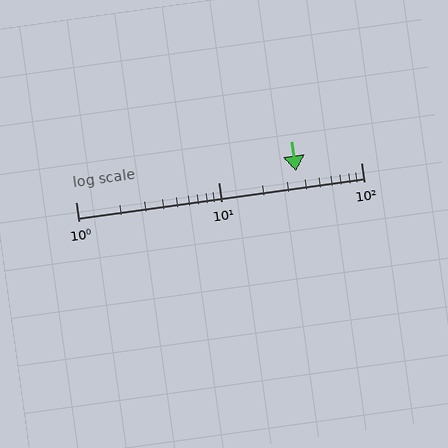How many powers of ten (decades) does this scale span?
The scale spans 2 decades, from 1 to 100.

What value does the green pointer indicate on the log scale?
The pointer indicates approximately 35.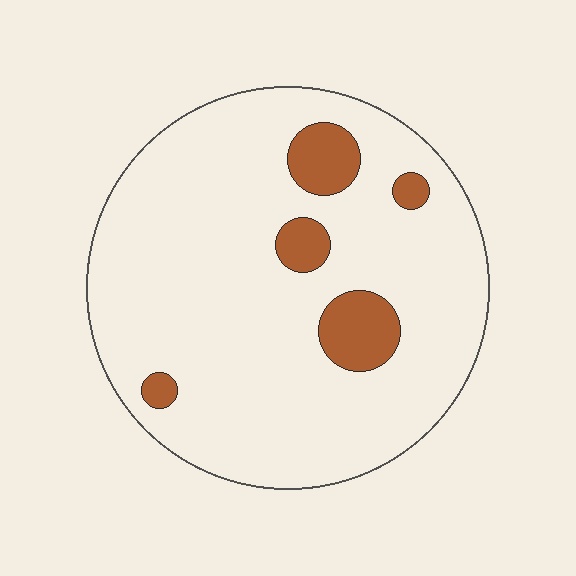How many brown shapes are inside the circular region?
5.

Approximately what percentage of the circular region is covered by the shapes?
Approximately 10%.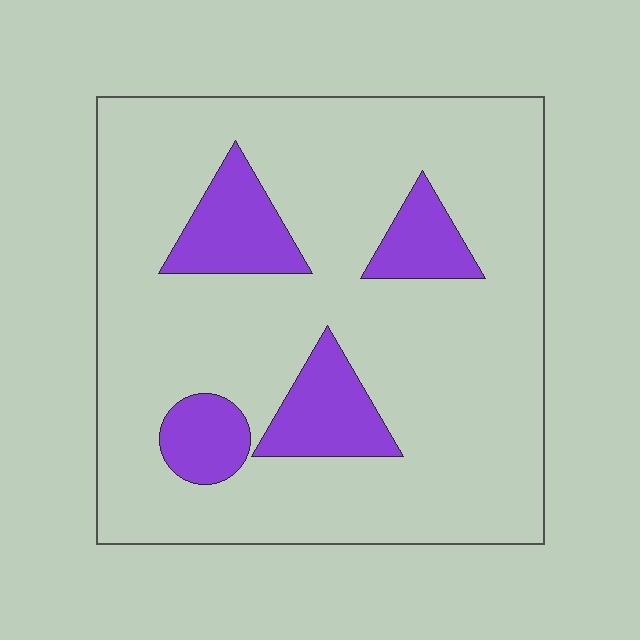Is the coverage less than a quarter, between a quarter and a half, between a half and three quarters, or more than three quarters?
Less than a quarter.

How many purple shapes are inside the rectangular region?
4.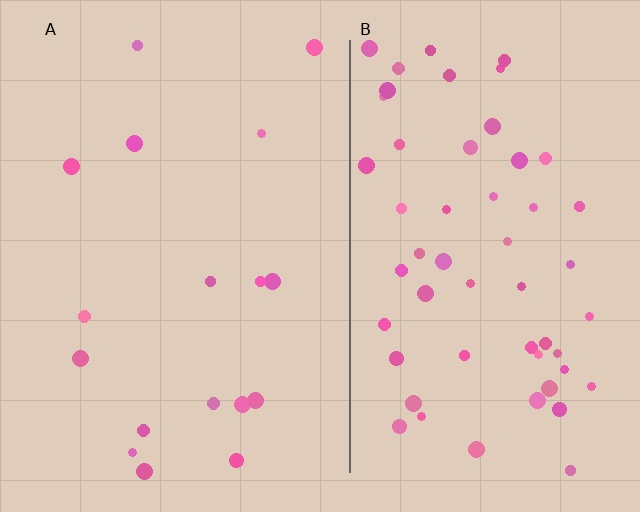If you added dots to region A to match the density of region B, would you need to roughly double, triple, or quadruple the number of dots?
Approximately triple.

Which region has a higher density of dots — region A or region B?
B (the right).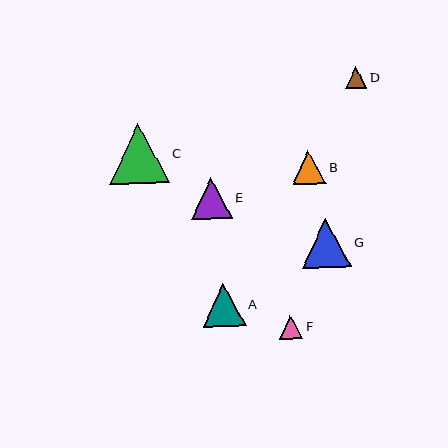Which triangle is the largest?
Triangle C is the largest with a size of approximately 60 pixels.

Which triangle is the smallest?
Triangle D is the smallest with a size of approximately 22 pixels.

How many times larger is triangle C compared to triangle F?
Triangle C is approximately 2.5 times the size of triangle F.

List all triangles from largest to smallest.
From largest to smallest: C, G, A, E, B, F, D.